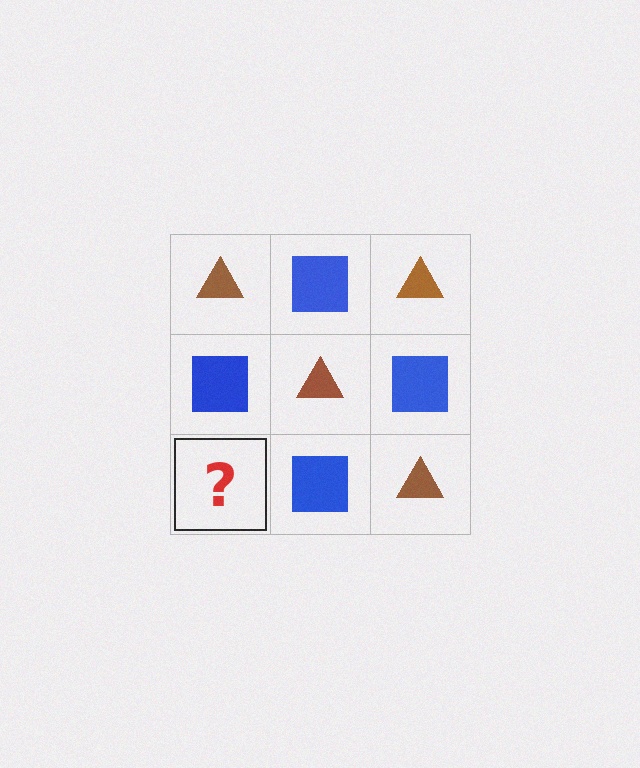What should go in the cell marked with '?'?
The missing cell should contain a brown triangle.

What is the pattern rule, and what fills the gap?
The rule is that it alternates brown triangle and blue square in a checkerboard pattern. The gap should be filled with a brown triangle.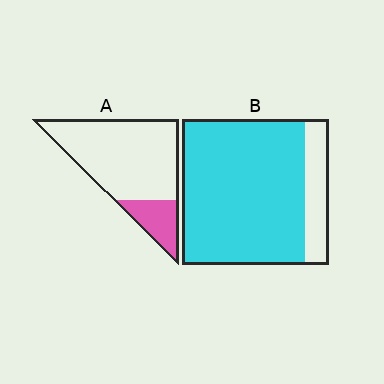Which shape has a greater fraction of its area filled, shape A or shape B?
Shape B.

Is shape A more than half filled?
No.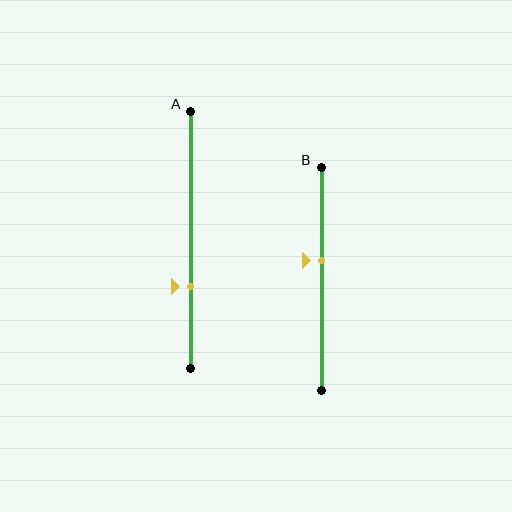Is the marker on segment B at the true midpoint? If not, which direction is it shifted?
No, the marker on segment B is shifted upward by about 8% of the segment length.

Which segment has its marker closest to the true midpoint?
Segment B has its marker closest to the true midpoint.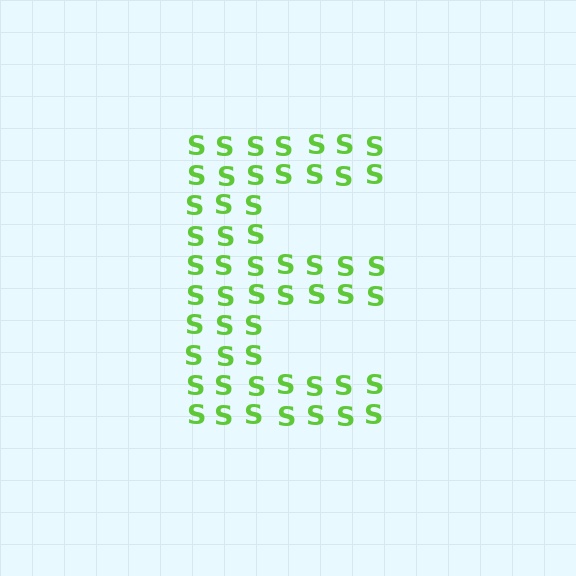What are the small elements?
The small elements are letter S's.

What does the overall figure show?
The overall figure shows the letter E.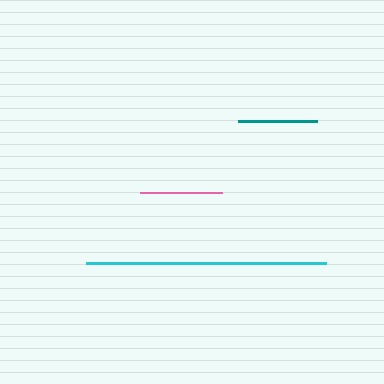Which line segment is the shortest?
The teal line is the shortest at approximately 79 pixels.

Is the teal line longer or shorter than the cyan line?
The cyan line is longer than the teal line.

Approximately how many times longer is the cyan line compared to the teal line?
The cyan line is approximately 3.0 times the length of the teal line.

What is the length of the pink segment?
The pink segment is approximately 82 pixels long.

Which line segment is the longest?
The cyan line is the longest at approximately 241 pixels.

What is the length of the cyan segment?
The cyan segment is approximately 241 pixels long.